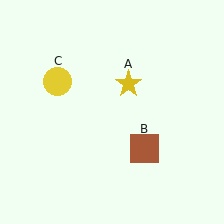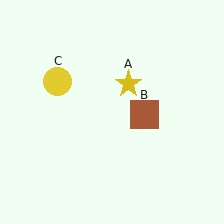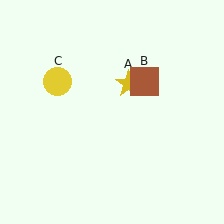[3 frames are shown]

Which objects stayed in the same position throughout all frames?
Yellow star (object A) and yellow circle (object C) remained stationary.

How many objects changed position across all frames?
1 object changed position: brown square (object B).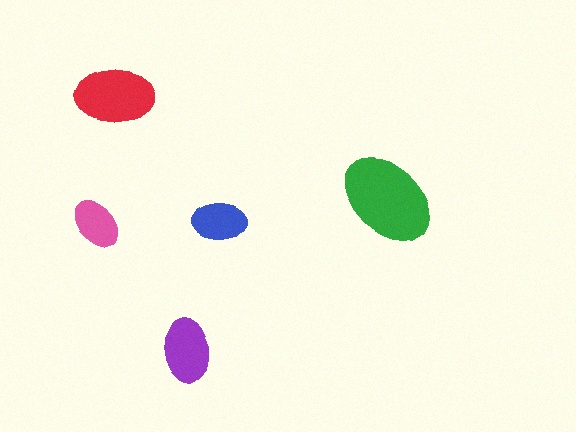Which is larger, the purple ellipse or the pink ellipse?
The purple one.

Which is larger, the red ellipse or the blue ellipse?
The red one.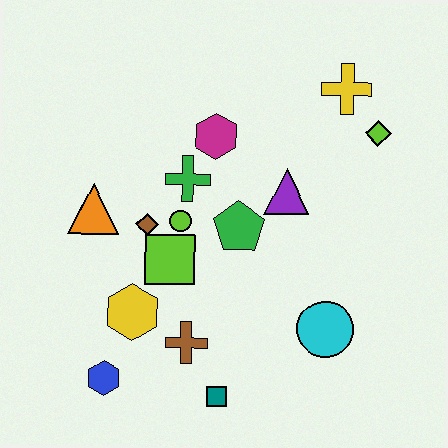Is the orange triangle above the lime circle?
Yes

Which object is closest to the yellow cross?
The lime diamond is closest to the yellow cross.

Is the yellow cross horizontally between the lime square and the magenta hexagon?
No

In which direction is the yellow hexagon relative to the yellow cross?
The yellow hexagon is below the yellow cross.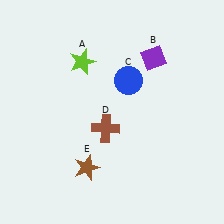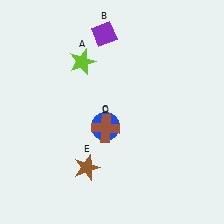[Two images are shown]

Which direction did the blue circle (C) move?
The blue circle (C) moved down.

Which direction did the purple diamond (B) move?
The purple diamond (B) moved left.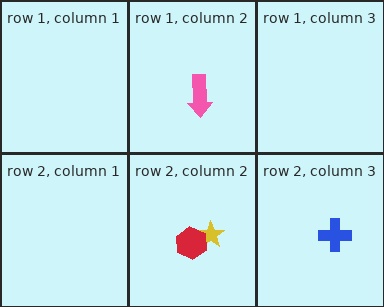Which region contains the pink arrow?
The row 1, column 2 region.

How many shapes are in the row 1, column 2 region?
1.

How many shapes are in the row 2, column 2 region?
2.